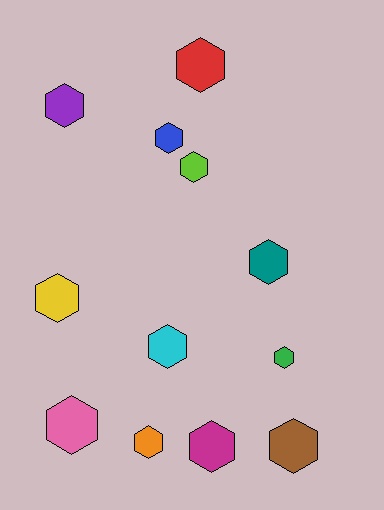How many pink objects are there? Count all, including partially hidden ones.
There is 1 pink object.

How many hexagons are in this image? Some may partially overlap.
There are 12 hexagons.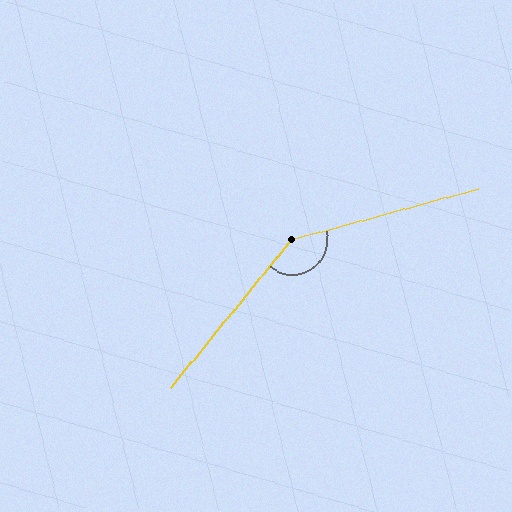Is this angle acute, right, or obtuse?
It is obtuse.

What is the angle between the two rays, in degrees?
Approximately 145 degrees.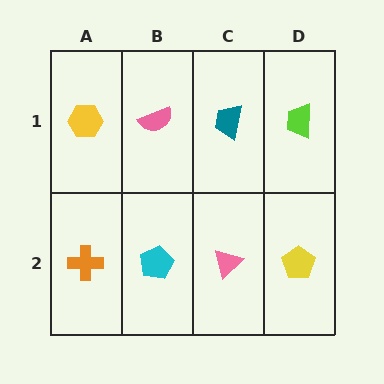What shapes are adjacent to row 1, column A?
An orange cross (row 2, column A), a pink semicircle (row 1, column B).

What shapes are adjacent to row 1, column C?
A pink triangle (row 2, column C), a pink semicircle (row 1, column B), a lime trapezoid (row 1, column D).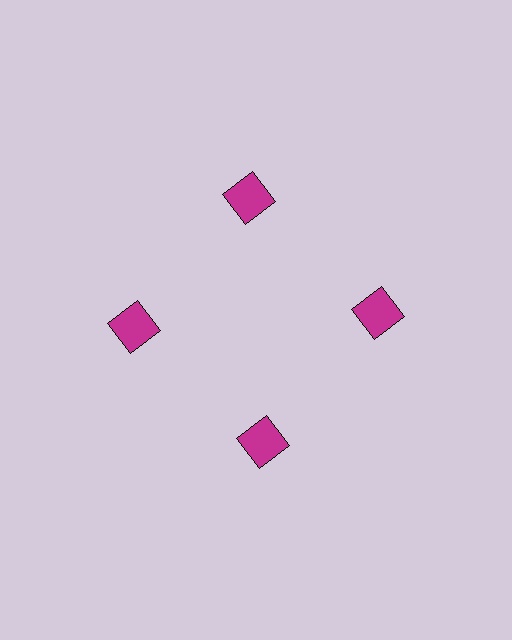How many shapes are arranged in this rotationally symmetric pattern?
There are 4 shapes, arranged in 4 groups of 1.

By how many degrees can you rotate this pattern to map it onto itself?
The pattern maps onto itself every 90 degrees of rotation.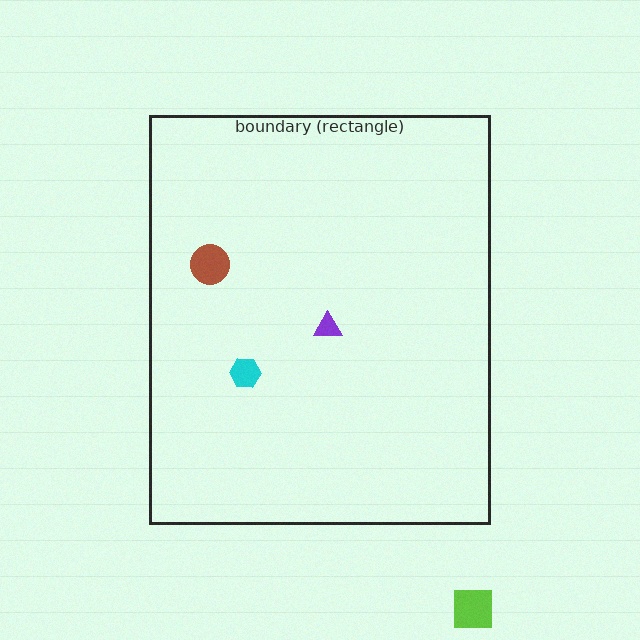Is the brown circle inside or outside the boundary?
Inside.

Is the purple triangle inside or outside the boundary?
Inside.